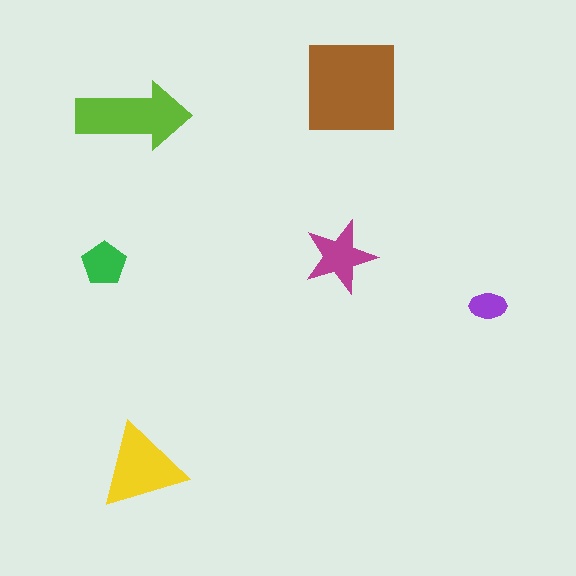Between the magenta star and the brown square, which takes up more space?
The brown square.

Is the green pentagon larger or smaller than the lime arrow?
Smaller.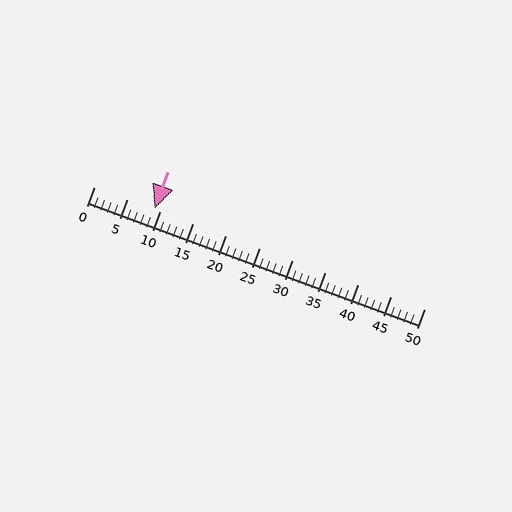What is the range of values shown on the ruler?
The ruler shows values from 0 to 50.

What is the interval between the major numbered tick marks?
The major tick marks are spaced 5 units apart.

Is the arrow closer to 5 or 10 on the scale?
The arrow is closer to 10.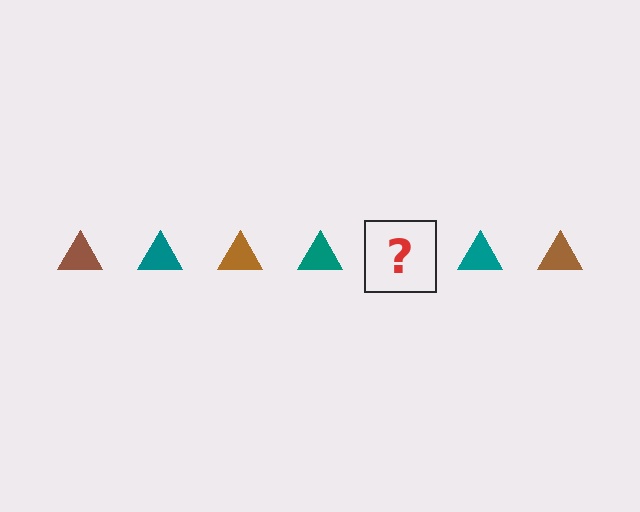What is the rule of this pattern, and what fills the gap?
The rule is that the pattern cycles through brown, teal triangles. The gap should be filled with a brown triangle.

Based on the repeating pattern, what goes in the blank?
The blank should be a brown triangle.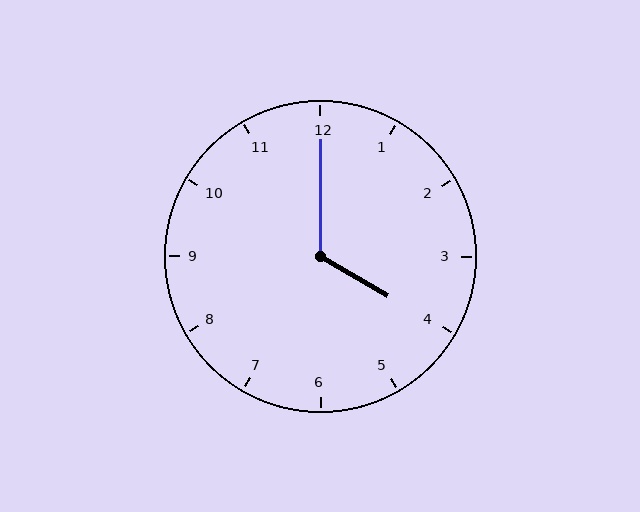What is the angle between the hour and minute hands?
Approximately 120 degrees.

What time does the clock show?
4:00.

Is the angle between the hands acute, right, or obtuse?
It is obtuse.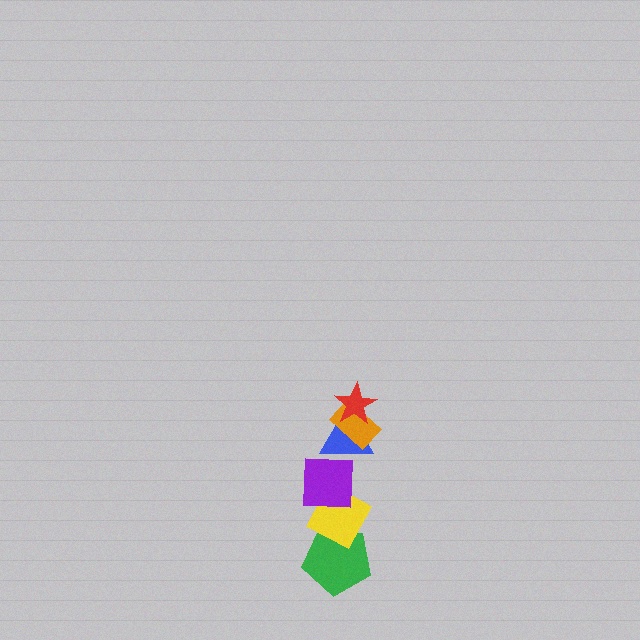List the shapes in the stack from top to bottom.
From top to bottom: the red star, the orange rectangle, the blue triangle, the purple square, the yellow diamond, the green pentagon.